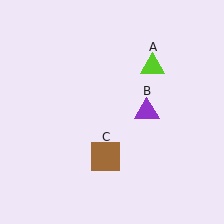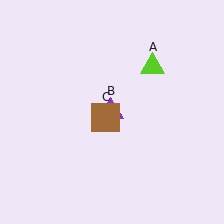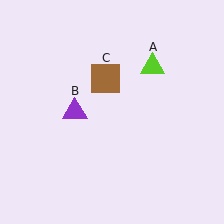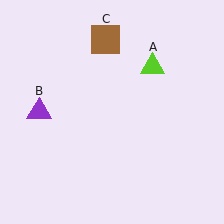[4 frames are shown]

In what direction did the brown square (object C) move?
The brown square (object C) moved up.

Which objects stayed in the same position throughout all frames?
Lime triangle (object A) remained stationary.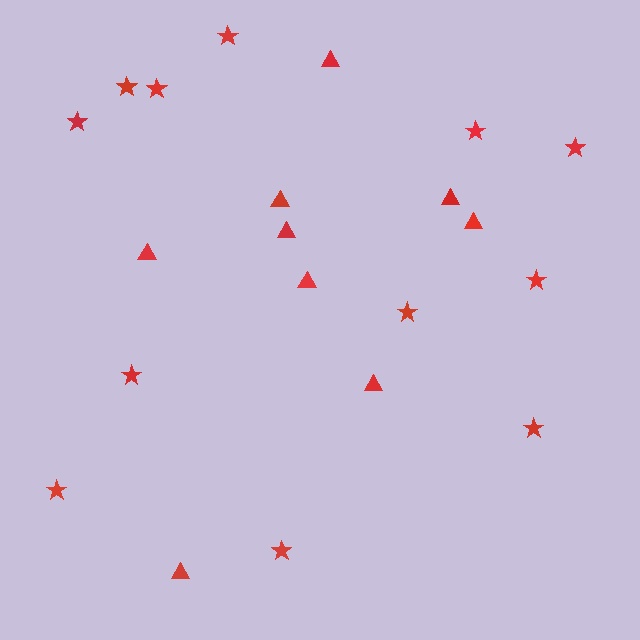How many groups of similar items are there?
There are 2 groups: one group of triangles (9) and one group of stars (12).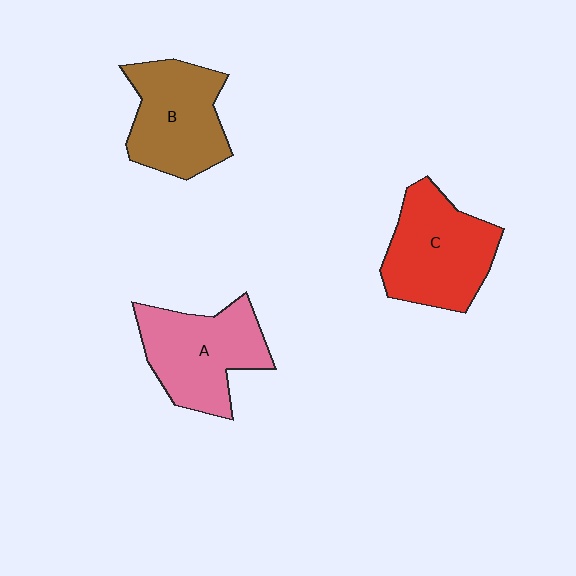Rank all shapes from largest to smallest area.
From largest to smallest: C (red), A (pink), B (brown).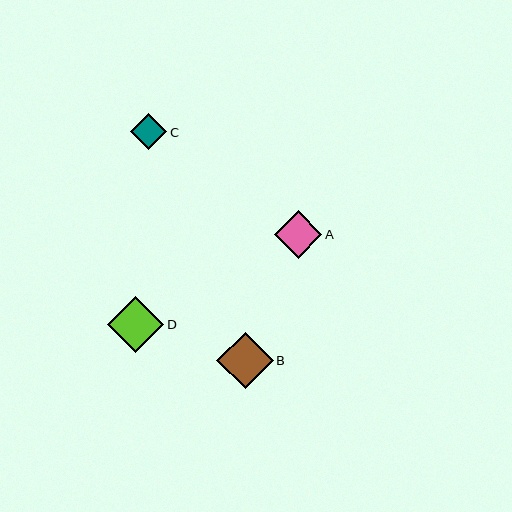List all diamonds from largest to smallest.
From largest to smallest: B, D, A, C.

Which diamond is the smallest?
Diamond C is the smallest with a size of approximately 36 pixels.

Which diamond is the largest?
Diamond B is the largest with a size of approximately 56 pixels.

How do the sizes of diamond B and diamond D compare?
Diamond B and diamond D are approximately the same size.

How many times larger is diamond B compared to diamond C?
Diamond B is approximately 1.6 times the size of diamond C.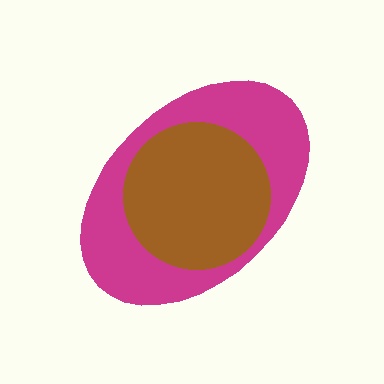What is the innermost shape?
The brown circle.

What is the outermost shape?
The magenta ellipse.